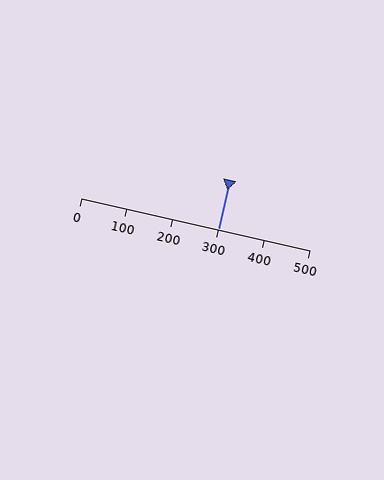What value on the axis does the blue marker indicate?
The marker indicates approximately 300.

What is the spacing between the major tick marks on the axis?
The major ticks are spaced 100 apart.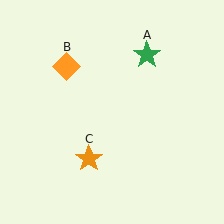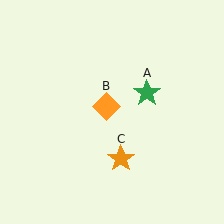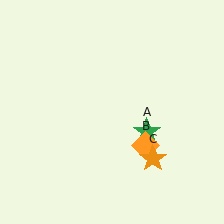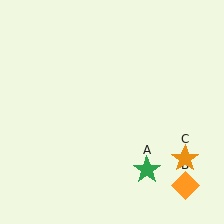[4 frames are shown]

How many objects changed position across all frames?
3 objects changed position: green star (object A), orange diamond (object B), orange star (object C).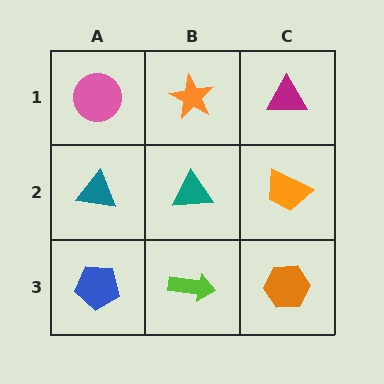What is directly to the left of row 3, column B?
A blue pentagon.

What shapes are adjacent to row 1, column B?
A teal triangle (row 2, column B), a pink circle (row 1, column A), a magenta triangle (row 1, column C).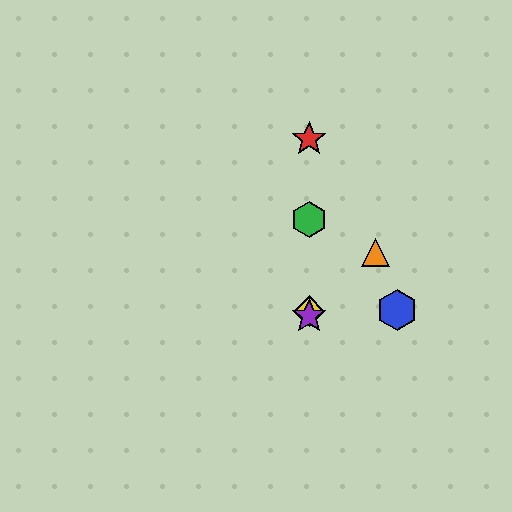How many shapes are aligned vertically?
4 shapes (the red star, the green hexagon, the yellow diamond, the purple star) are aligned vertically.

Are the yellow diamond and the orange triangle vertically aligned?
No, the yellow diamond is at x≈309 and the orange triangle is at x≈375.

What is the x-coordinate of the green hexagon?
The green hexagon is at x≈309.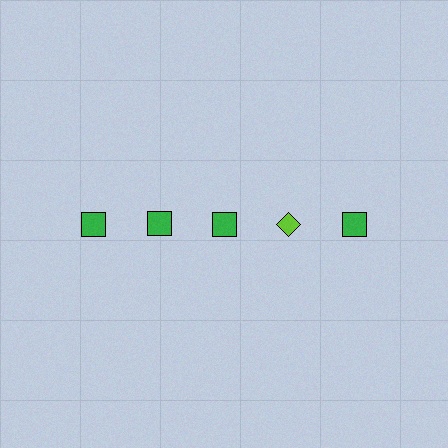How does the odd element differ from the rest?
It differs in both color (lime instead of green) and shape (diamond instead of square).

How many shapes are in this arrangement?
There are 5 shapes arranged in a grid pattern.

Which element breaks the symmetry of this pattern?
The lime diamond in the top row, second from right column breaks the symmetry. All other shapes are green squares.